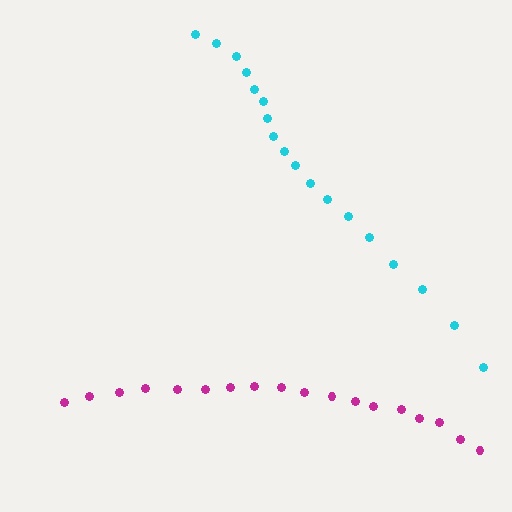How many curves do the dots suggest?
There are 2 distinct paths.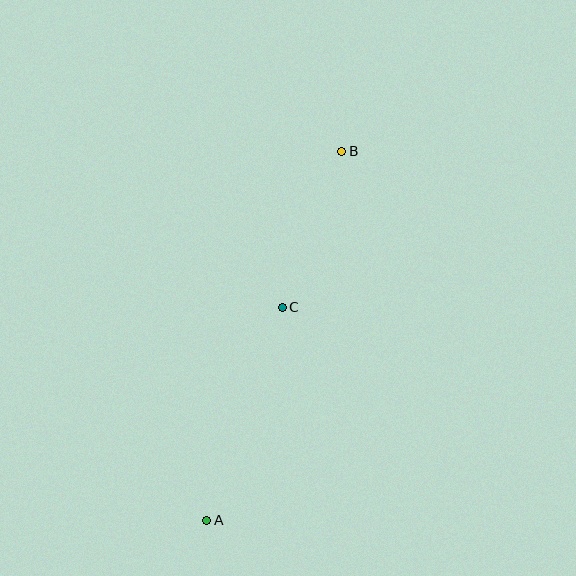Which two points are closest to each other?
Points B and C are closest to each other.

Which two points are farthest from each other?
Points A and B are farthest from each other.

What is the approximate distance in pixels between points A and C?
The distance between A and C is approximately 226 pixels.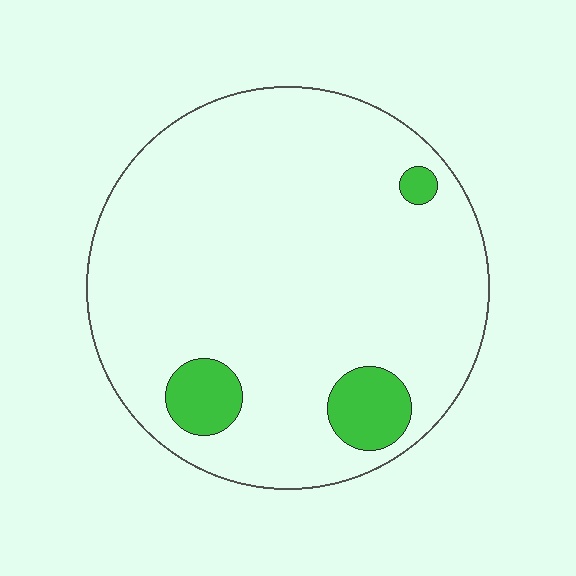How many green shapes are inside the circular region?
3.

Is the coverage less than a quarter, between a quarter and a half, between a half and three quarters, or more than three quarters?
Less than a quarter.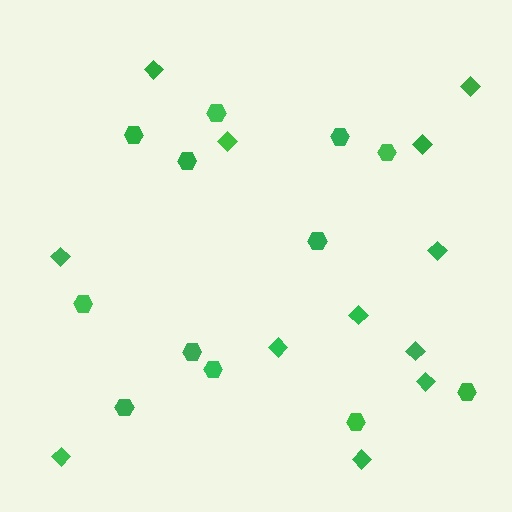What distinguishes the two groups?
There are 2 groups: one group of hexagons (12) and one group of diamonds (12).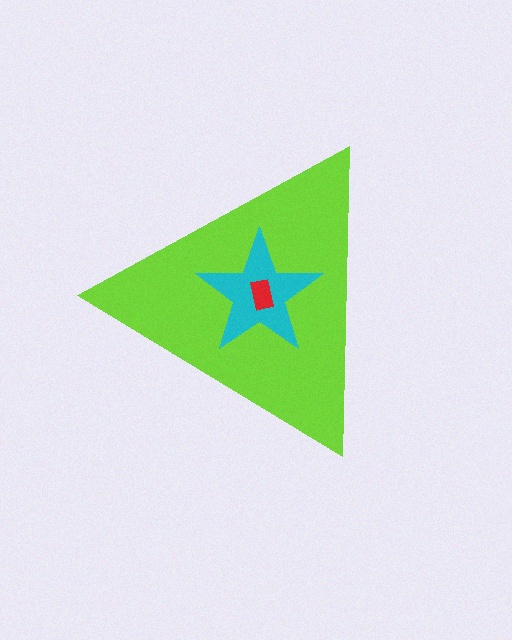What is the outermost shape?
The lime triangle.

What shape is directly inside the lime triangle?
The cyan star.